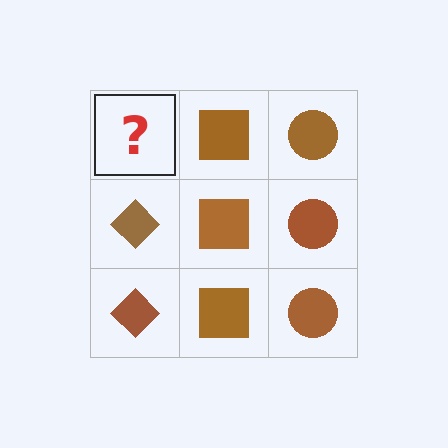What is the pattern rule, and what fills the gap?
The rule is that each column has a consistent shape. The gap should be filled with a brown diamond.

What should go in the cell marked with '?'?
The missing cell should contain a brown diamond.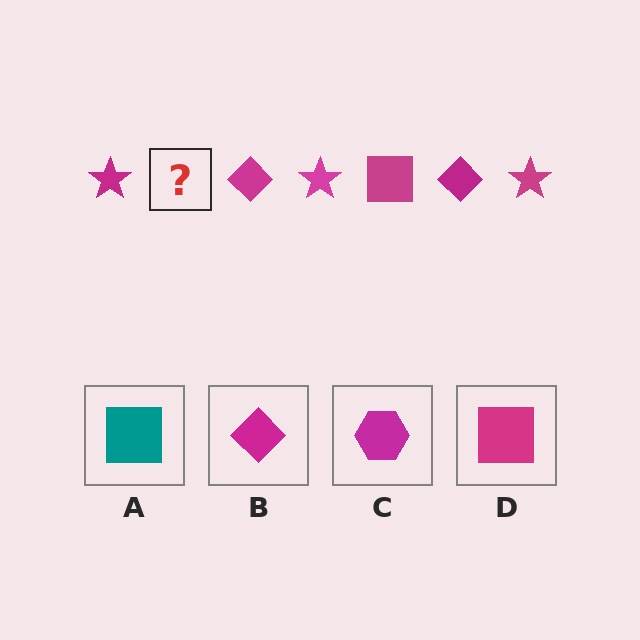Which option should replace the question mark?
Option D.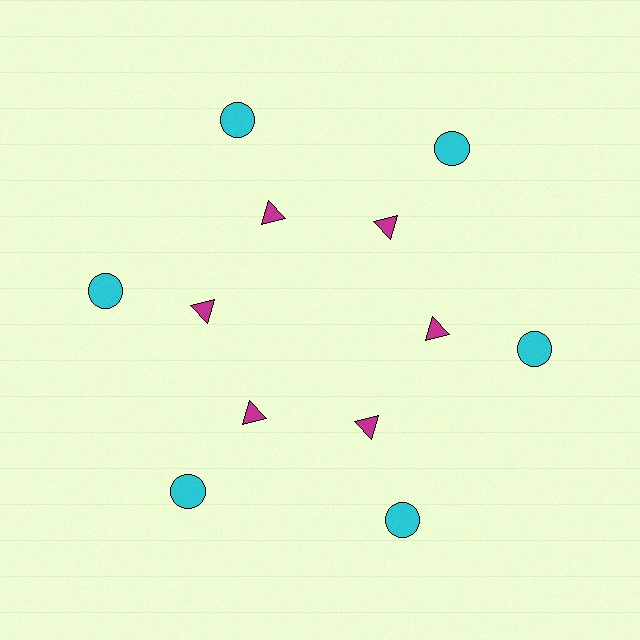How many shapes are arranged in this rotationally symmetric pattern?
There are 12 shapes, arranged in 6 groups of 2.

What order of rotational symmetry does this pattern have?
This pattern has 6-fold rotational symmetry.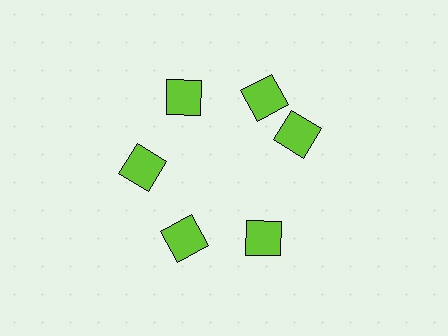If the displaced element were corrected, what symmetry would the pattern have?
It would have 6-fold rotational symmetry — the pattern would map onto itself every 60 degrees.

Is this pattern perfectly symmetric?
No. The 6 lime diamonds are arranged in a ring, but one element near the 3 o'clock position is rotated out of alignment along the ring, breaking the 6-fold rotational symmetry.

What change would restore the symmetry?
The symmetry would be restored by rotating it back into even spacing with its neighbors so that all 6 diamonds sit at equal angles and equal distance from the center.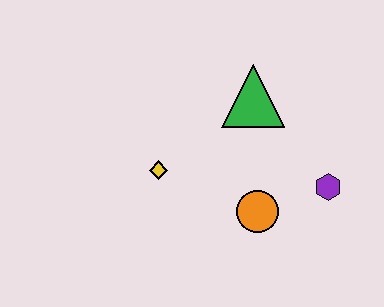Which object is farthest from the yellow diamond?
The purple hexagon is farthest from the yellow diamond.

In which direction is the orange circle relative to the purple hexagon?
The orange circle is to the left of the purple hexagon.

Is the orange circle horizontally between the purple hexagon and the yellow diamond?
Yes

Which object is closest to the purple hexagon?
The orange circle is closest to the purple hexagon.